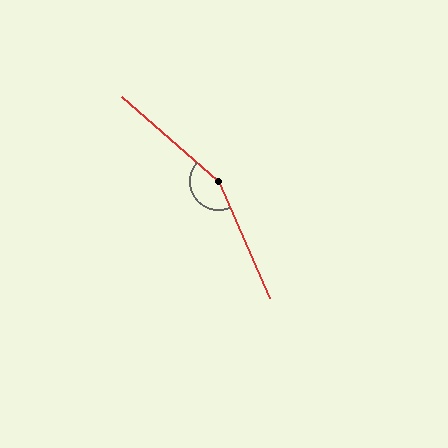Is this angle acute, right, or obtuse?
It is obtuse.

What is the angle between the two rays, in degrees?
Approximately 155 degrees.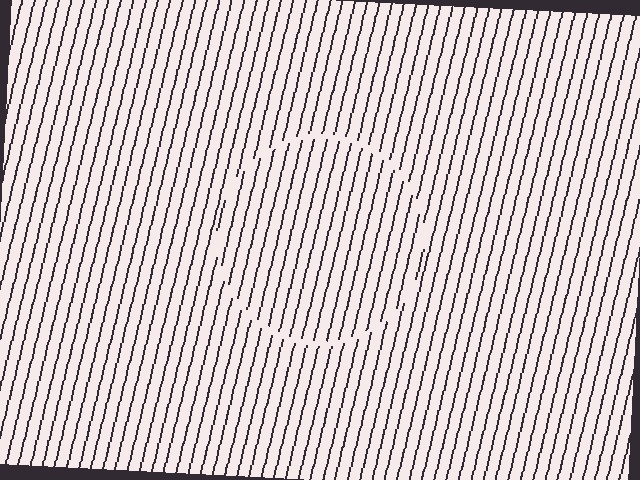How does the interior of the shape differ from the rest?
The interior of the shape contains the same grating, shifted by half a period — the contour is defined by the phase discontinuity where line-ends from the inner and outer gratings abut.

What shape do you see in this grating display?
An illusory circle. The interior of the shape contains the same grating, shifted by half a period — the contour is defined by the phase discontinuity where line-ends from the inner and outer gratings abut.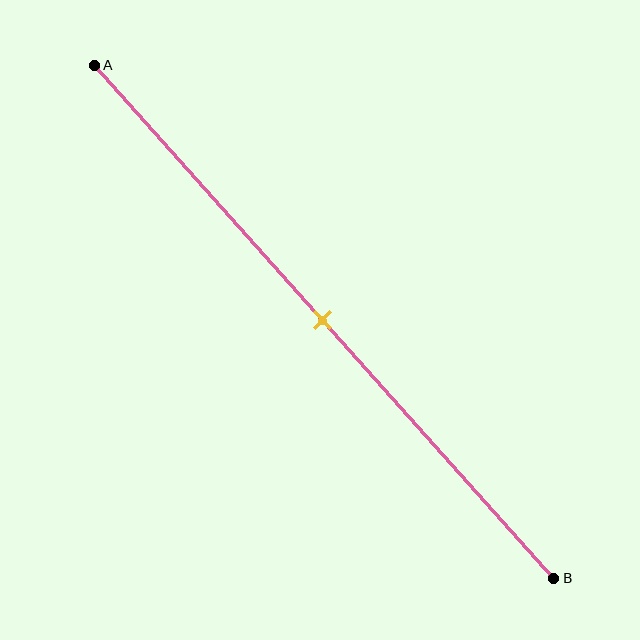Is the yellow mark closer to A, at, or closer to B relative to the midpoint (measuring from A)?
The yellow mark is approximately at the midpoint of segment AB.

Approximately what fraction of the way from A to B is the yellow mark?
The yellow mark is approximately 50% of the way from A to B.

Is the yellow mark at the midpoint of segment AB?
Yes, the mark is approximately at the midpoint.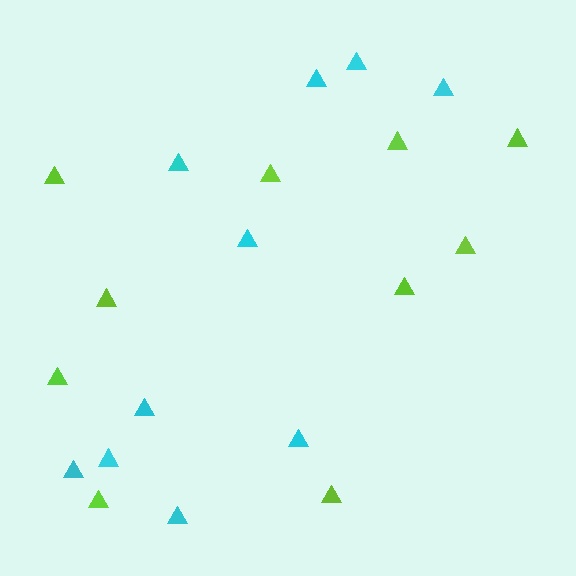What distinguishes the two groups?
There are 2 groups: one group of lime triangles (10) and one group of cyan triangles (10).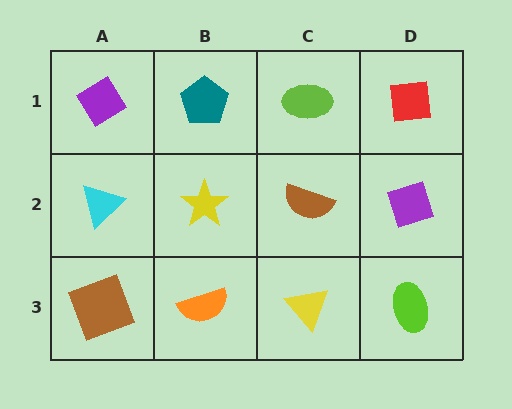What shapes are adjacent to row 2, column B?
A teal pentagon (row 1, column B), an orange semicircle (row 3, column B), a cyan triangle (row 2, column A), a brown semicircle (row 2, column C).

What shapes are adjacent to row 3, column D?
A purple diamond (row 2, column D), a yellow triangle (row 3, column C).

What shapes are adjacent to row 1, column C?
A brown semicircle (row 2, column C), a teal pentagon (row 1, column B), a red square (row 1, column D).